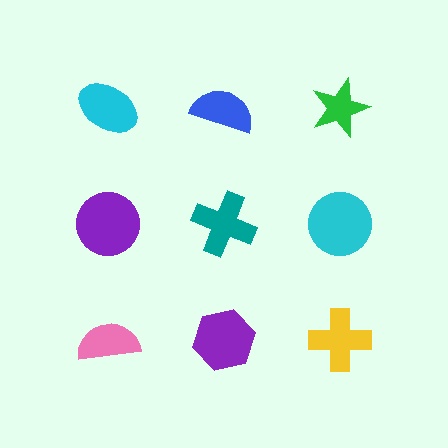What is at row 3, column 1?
A pink semicircle.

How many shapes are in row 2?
3 shapes.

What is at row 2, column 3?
A cyan circle.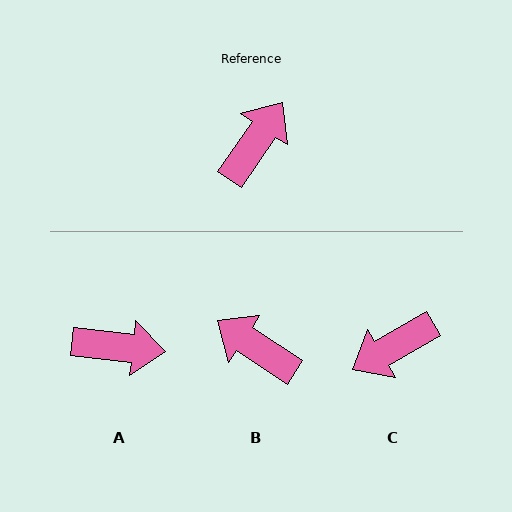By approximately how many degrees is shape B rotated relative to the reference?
Approximately 91 degrees counter-clockwise.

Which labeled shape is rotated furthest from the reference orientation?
C, about 154 degrees away.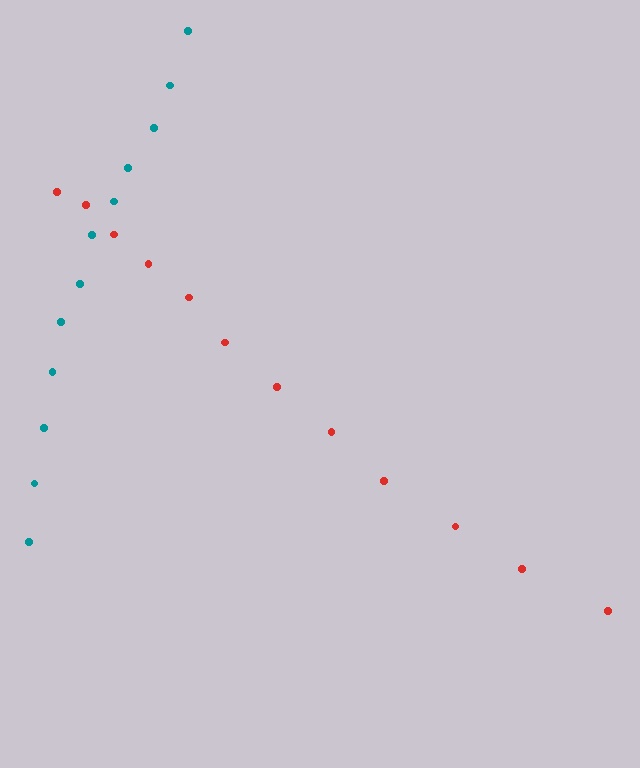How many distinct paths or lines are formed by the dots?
There are 2 distinct paths.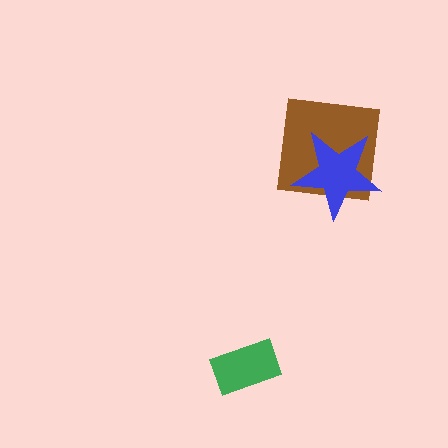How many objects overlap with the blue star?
1 object overlaps with the blue star.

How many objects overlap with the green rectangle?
0 objects overlap with the green rectangle.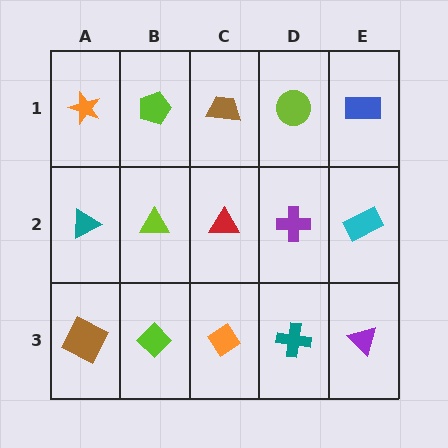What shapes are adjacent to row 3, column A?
A teal triangle (row 2, column A), a lime diamond (row 3, column B).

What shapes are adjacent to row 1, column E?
A cyan rectangle (row 2, column E), a lime circle (row 1, column D).